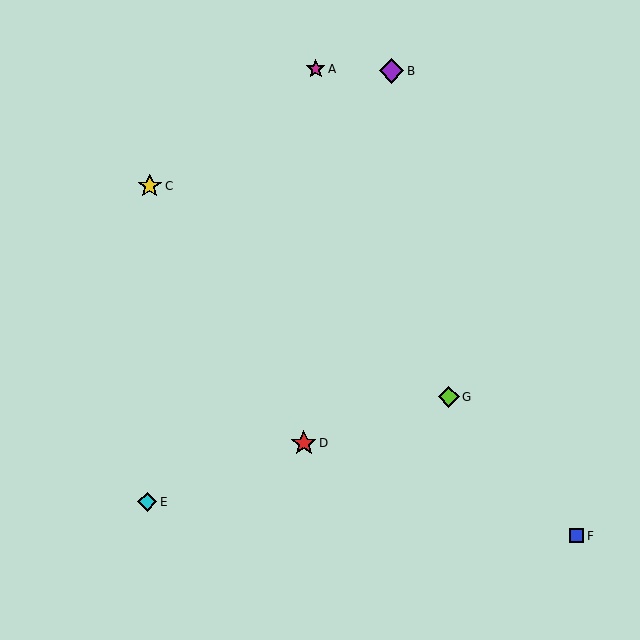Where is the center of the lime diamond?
The center of the lime diamond is at (449, 397).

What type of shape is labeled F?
Shape F is a blue square.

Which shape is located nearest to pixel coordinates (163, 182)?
The yellow star (labeled C) at (150, 186) is nearest to that location.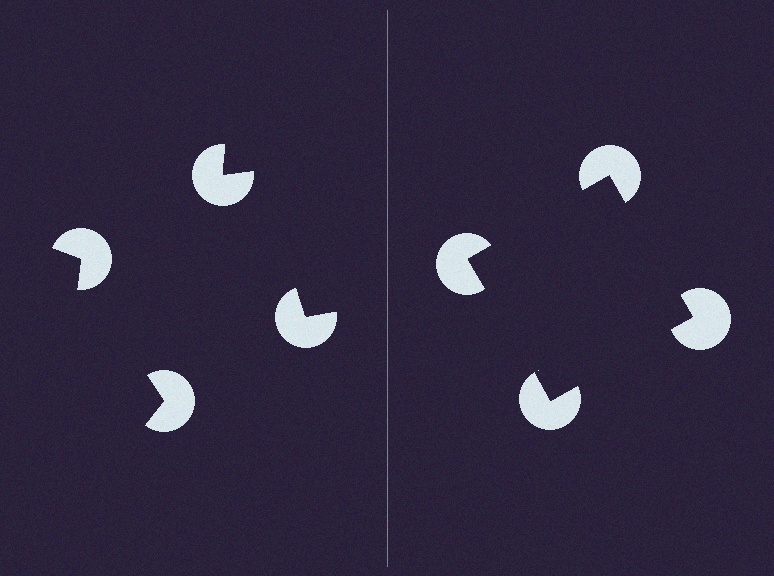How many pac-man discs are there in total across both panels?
8 — 4 on each side.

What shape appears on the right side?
An illusory square.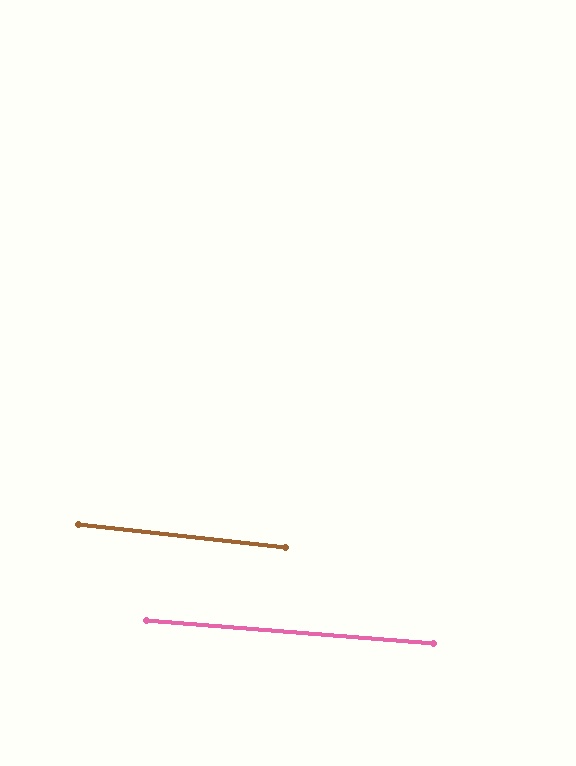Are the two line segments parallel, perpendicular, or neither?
Parallel — their directions differ by only 1.9°.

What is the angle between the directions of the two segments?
Approximately 2 degrees.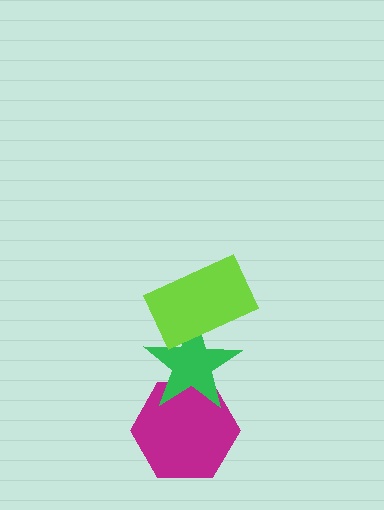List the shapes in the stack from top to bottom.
From top to bottom: the lime rectangle, the green star, the magenta hexagon.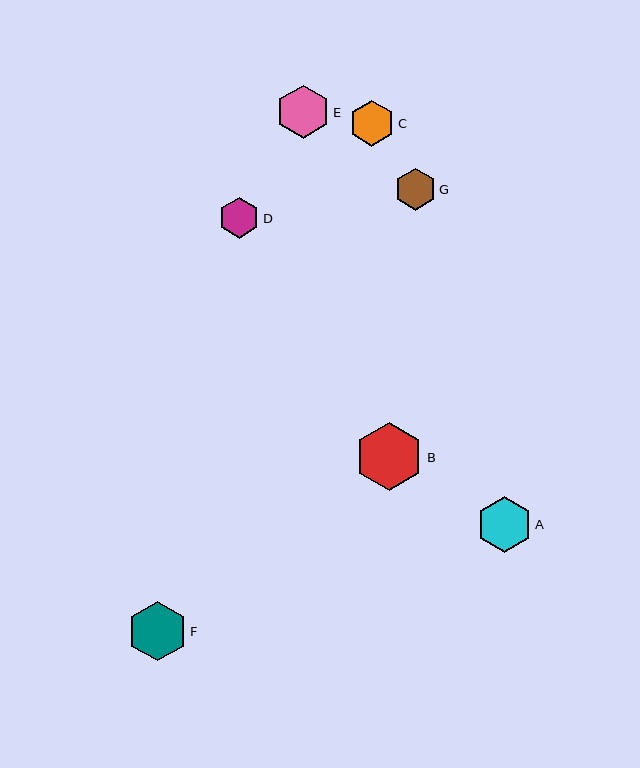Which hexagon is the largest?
Hexagon B is the largest with a size of approximately 68 pixels.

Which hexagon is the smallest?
Hexagon D is the smallest with a size of approximately 41 pixels.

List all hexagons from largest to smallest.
From largest to smallest: B, F, A, E, C, G, D.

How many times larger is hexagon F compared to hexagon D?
Hexagon F is approximately 1.5 times the size of hexagon D.